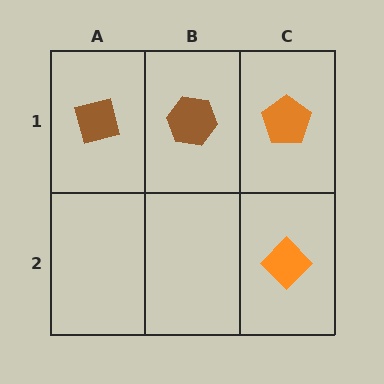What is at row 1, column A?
A brown square.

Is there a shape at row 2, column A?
No, that cell is empty.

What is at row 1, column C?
An orange pentagon.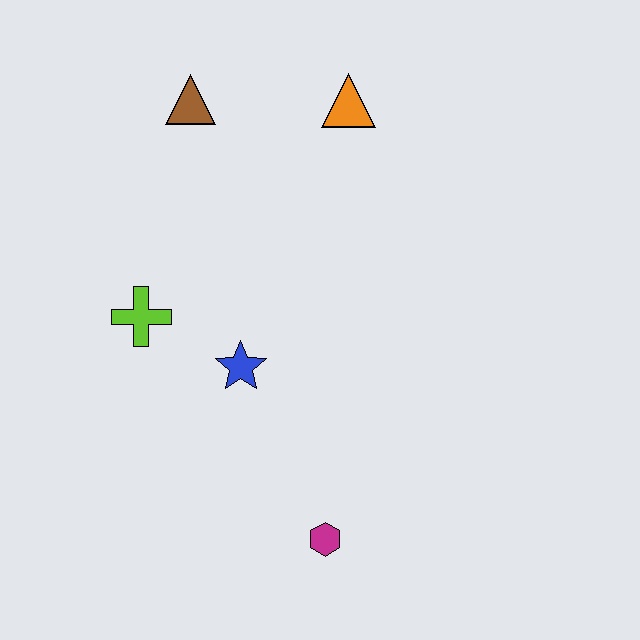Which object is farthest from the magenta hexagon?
The brown triangle is farthest from the magenta hexagon.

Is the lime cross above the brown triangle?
No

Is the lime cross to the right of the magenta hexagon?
No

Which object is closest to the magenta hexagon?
The blue star is closest to the magenta hexagon.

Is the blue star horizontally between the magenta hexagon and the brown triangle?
Yes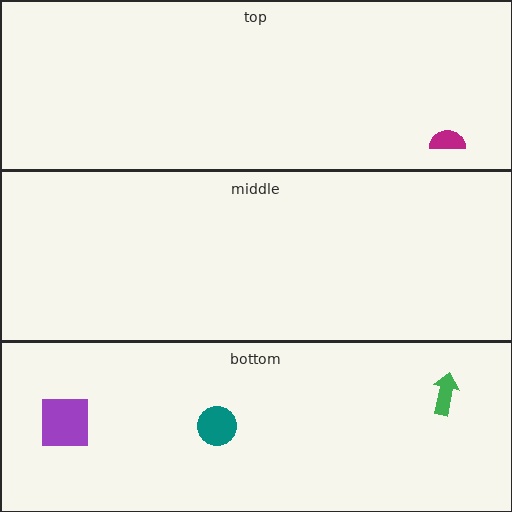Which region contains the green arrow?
The bottom region.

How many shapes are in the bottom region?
3.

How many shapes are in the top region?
1.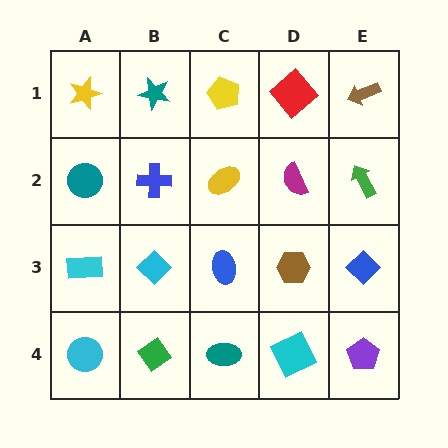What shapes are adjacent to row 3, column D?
A magenta semicircle (row 2, column D), a cyan square (row 4, column D), a blue ellipse (row 3, column C), a blue diamond (row 3, column E).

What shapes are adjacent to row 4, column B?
A cyan diamond (row 3, column B), a cyan circle (row 4, column A), a teal ellipse (row 4, column C).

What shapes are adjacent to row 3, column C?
A yellow ellipse (row 2, column C), a teal ellipse (row 4, column C), a cyan diamond (row 3, column B), a brown hexagon (row 3, column D).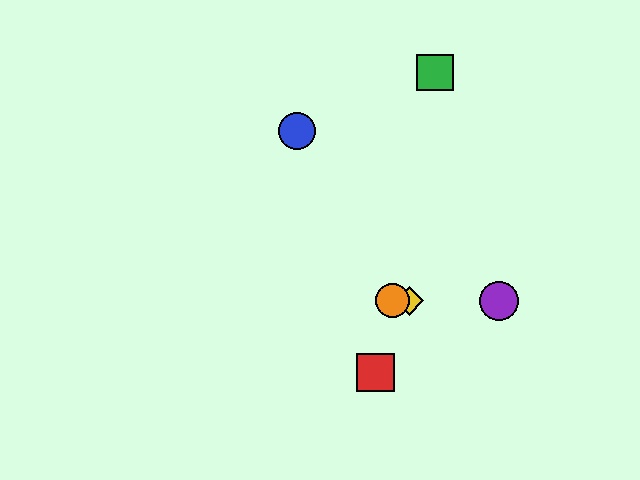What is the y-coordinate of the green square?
The green square is at y≈73.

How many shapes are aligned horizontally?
3 shapes (the yellow diamond, the purple circle, the orange circle) are aligned horizontally.